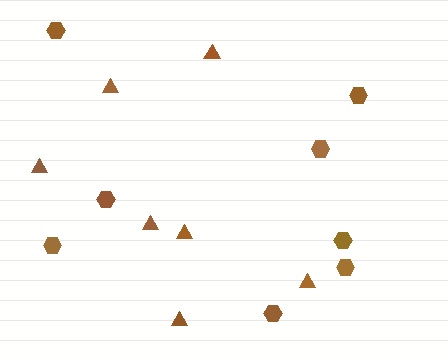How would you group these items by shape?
There are 2 groups: one group of triangles (7) and one group of hexagons (8).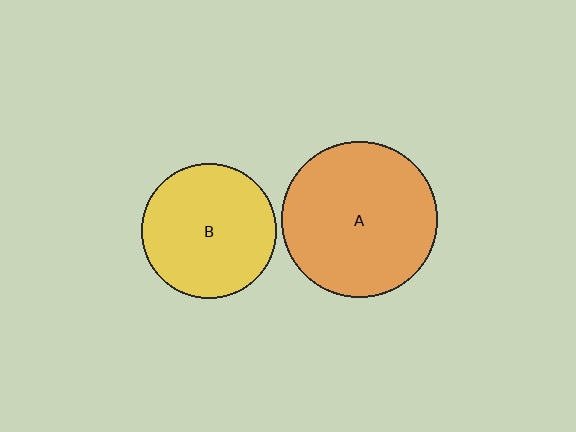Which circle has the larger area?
Circle A (orange).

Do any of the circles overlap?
No, none of the circles overlap.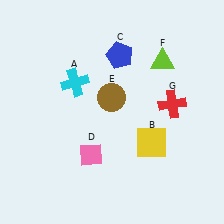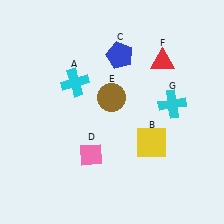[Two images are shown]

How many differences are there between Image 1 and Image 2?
There are 2 differences between the two images.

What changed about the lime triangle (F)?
In Image 1, F is lime. In Image 2, it changed to red.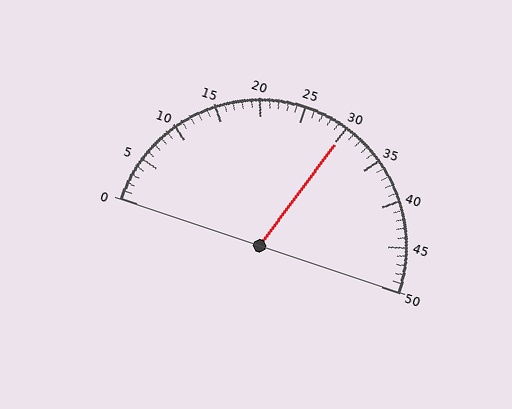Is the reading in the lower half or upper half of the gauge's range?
The reading is in the upper half of the range (0 to 50).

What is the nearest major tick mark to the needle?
The nearest major tick mark is 30.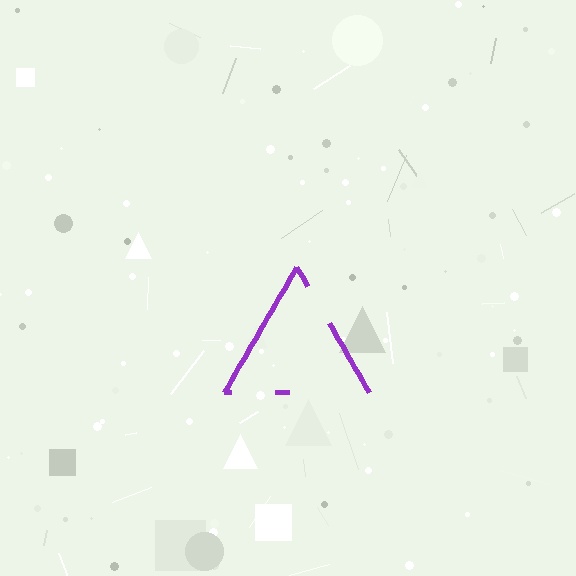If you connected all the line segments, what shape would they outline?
They would outline a triangle.